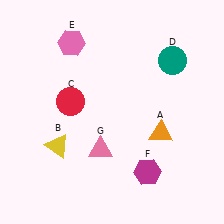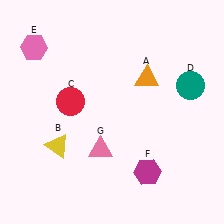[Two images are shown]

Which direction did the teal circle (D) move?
The teal circle (D) moved down.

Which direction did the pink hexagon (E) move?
The pink hexagon (E) moved left.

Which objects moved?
The objects that moved are: the orange triangle (A), the teal circle (D), the pink hexagon (E).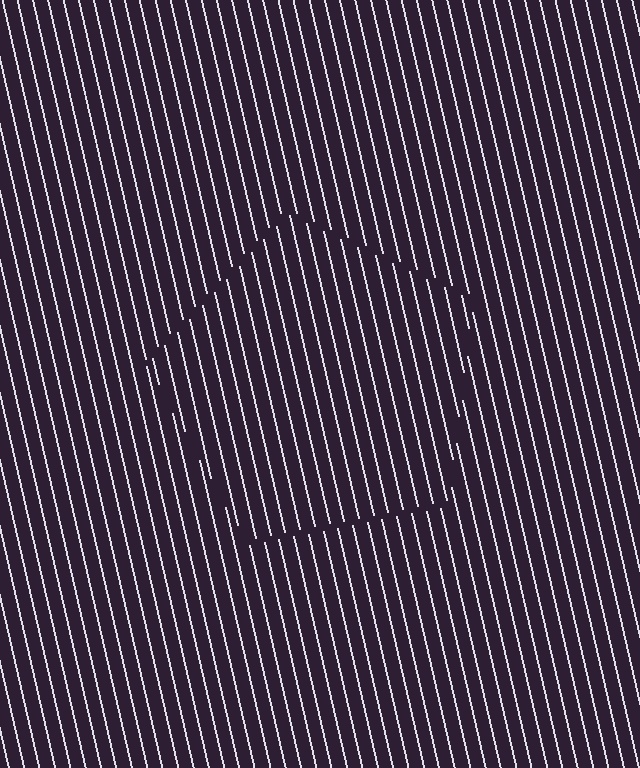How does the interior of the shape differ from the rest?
The interior of the shape contains the same grating, shifted by half a period — the contour is defined by the phase discontinuity where line-ends from the inner and outer gratings abut.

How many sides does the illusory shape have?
5 sides — the line-ends trace a pentagon.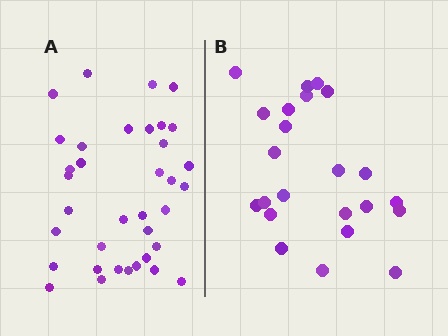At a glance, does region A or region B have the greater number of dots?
Region A (the left region) has more dots.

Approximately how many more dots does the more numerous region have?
Region A has approximately 15 more dots than region B.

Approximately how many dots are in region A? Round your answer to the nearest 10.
About 40 dots. (The exact count is 36, which rounds to 40.)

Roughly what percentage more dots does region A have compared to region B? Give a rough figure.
About 55% more.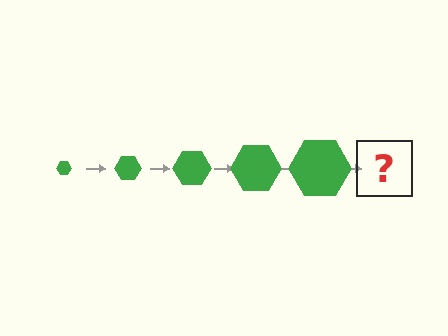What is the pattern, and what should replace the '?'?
The pattern is that the hexagon gets progressively larger each step. The '?' should be a green hexagon, larger than the previous one.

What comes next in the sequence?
The next element should be a green hexagon, larger than the previous one.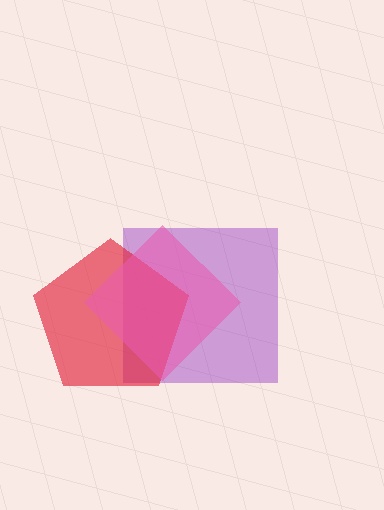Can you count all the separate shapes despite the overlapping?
Yes, there are 3 separate shapes.